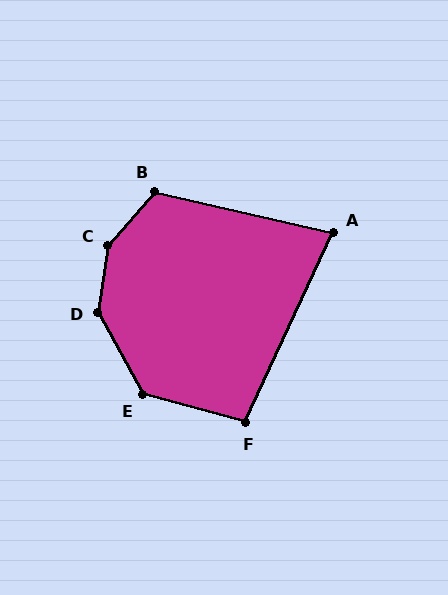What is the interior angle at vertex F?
Approximately 99 degrees (obtuse).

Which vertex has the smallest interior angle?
A, at approximately 78 degrees.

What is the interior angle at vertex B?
Approximately 117 degrees (obtuse).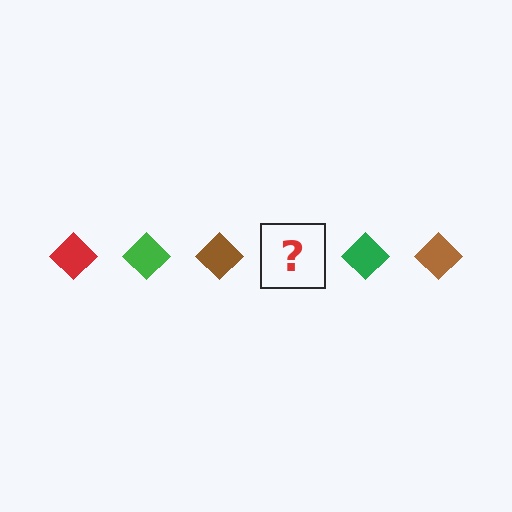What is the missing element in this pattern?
The missing element is a red diamond.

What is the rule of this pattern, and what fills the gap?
The rule is that the pattern cycles through red, green, brown diamonds. The gap should be filled with a red diamond.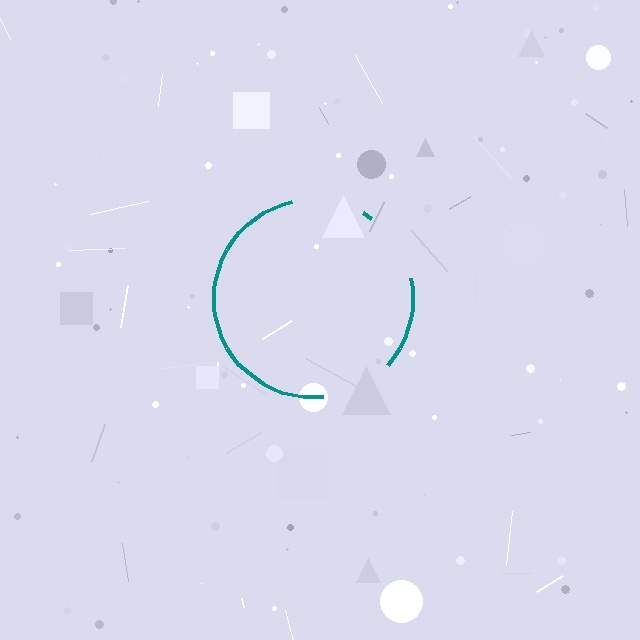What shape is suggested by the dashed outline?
The dashed outline suggests a circle.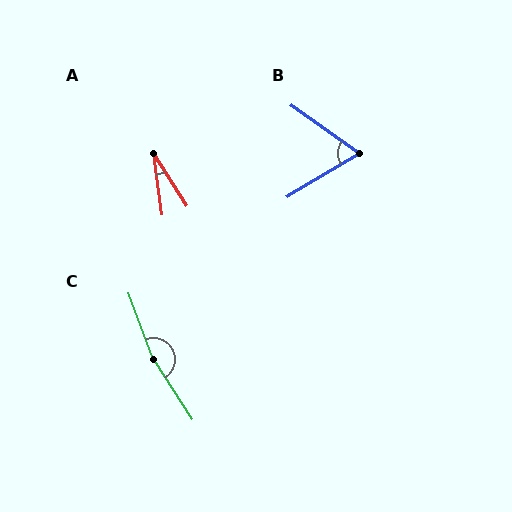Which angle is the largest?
C, at approximately 168 degrees.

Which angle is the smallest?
A, at approximately 25 degrees.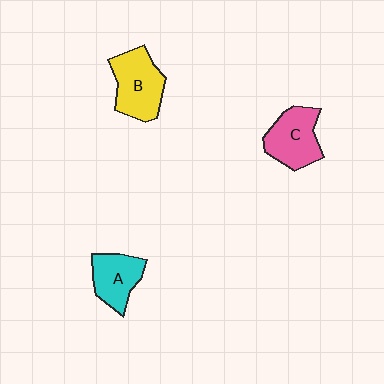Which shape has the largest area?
Shape B (yellow).